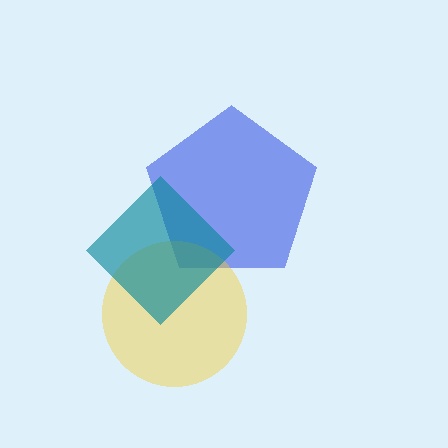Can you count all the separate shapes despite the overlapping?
Yes, there are 3 separate shapes.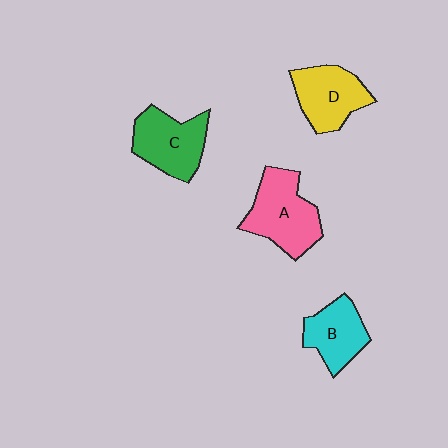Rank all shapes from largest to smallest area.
From largest to smallest: A (pink), C (green), D (yellow), B (cyan).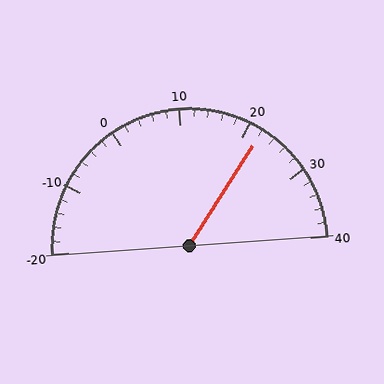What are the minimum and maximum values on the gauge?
The gauge ranges from -20 to 40.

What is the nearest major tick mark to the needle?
The nearest major tick mark is 20.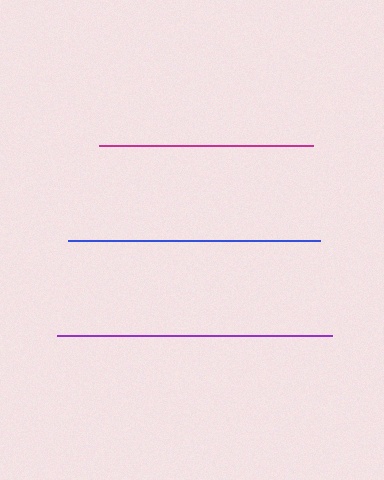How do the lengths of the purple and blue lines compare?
The purple and blue lines are approximately the same length.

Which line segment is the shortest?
The magenta line is the shortest at approximately 214 pixels.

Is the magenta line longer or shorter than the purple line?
The purple line is longer than the magenta line.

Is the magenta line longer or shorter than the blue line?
The blue line is longer than the magenta line.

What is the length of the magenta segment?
The magenta segment is approximately 214 pixels long.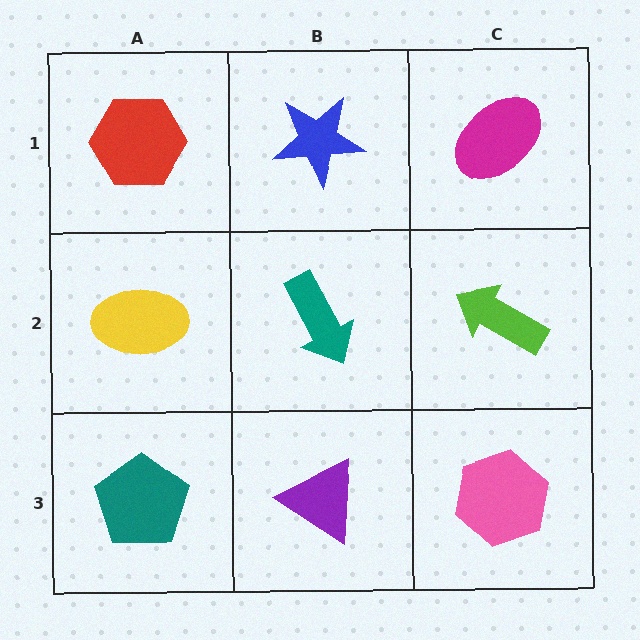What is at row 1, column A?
A red hexagon.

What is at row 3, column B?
A purple triangle.